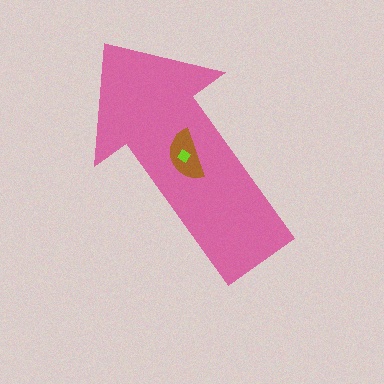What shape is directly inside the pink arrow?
The brown semicircle.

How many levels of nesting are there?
3.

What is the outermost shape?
The pink arrow.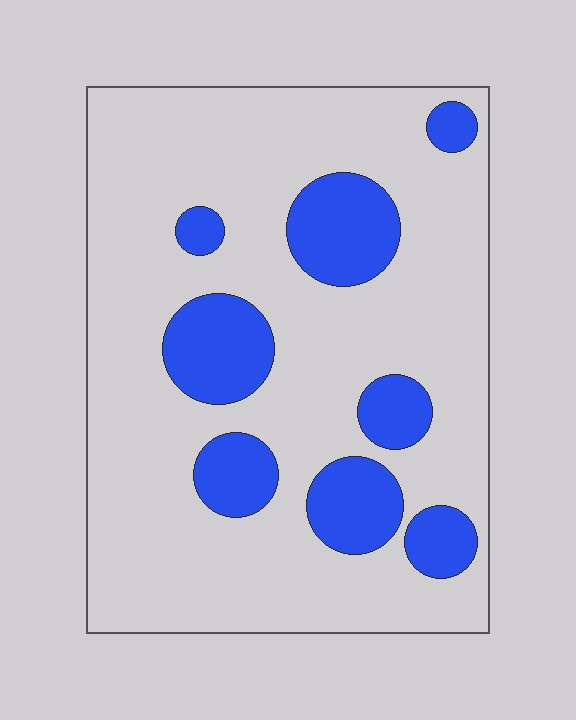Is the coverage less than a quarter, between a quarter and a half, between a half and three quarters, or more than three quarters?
Less than a quarter.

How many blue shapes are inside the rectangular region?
8.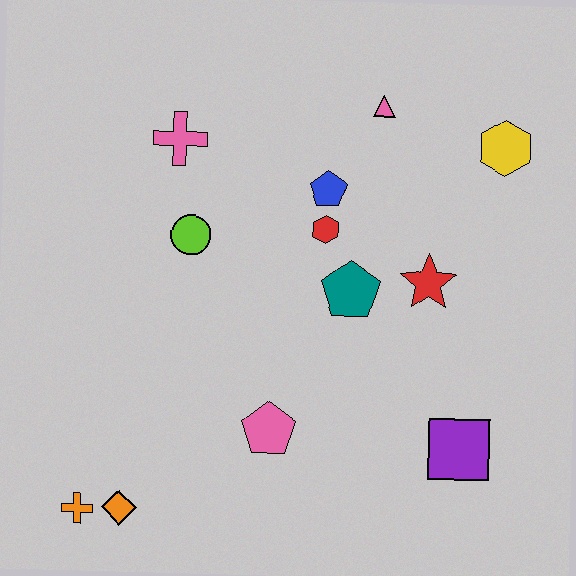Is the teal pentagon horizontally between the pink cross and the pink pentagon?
No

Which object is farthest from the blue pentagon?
The orange cross is farthest from the blue pentagon.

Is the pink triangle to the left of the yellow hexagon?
Yes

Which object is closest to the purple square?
The red star is closest to the purple square.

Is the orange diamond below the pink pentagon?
Yes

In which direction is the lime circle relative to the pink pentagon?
The lime circle is above the pink pentagon.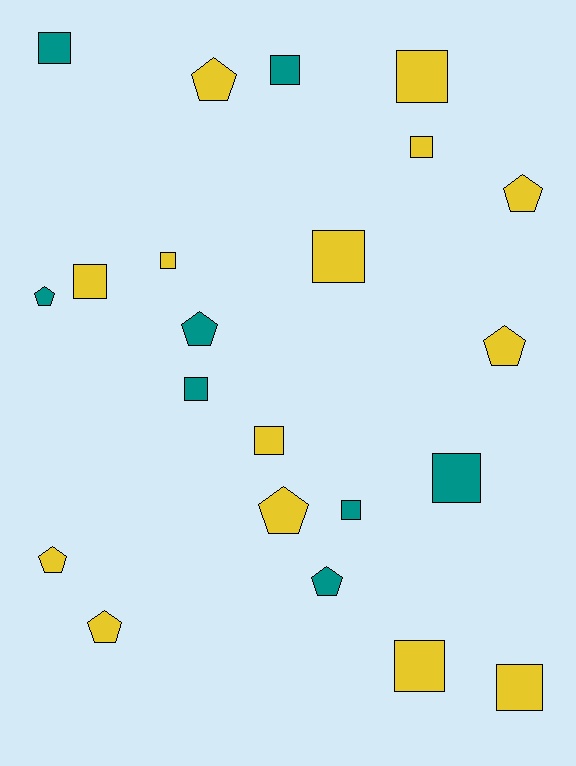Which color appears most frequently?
Yellow, with 14 objects.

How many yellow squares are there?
There are 8 yellow squares.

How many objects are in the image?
There are 22 objects.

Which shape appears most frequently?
Square, with 13 objects.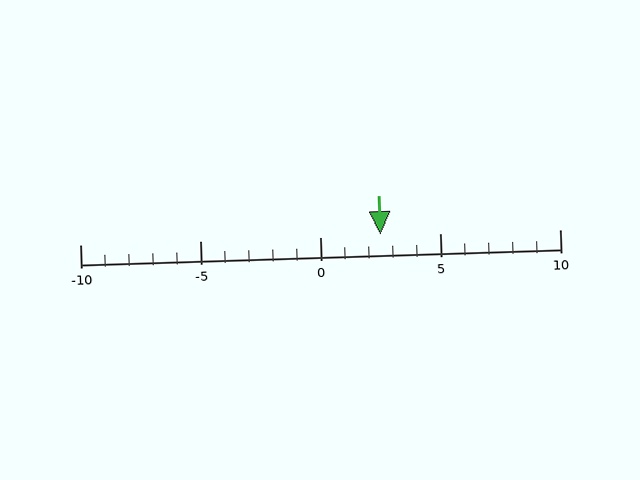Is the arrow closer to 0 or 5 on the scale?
The arrow is closer to 5.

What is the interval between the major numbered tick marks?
The major tick marks are spaced 5 units apart.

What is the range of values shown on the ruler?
The ruler shows values from -10 to 10.